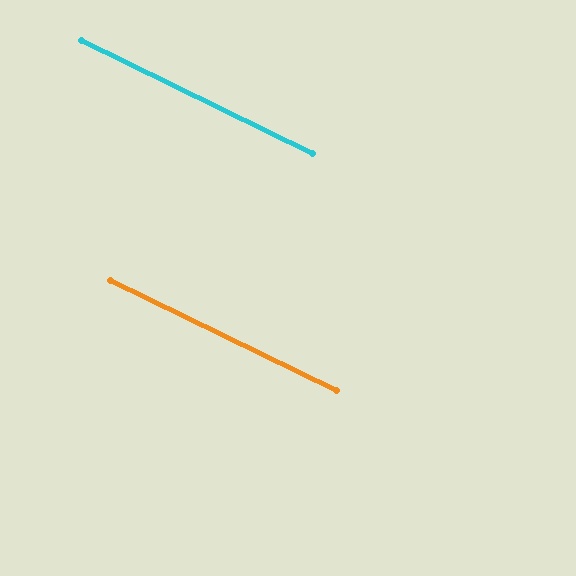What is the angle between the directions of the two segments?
Approximately 0 degrees.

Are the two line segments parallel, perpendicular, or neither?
Parallel — their directions differ by only 0.3°.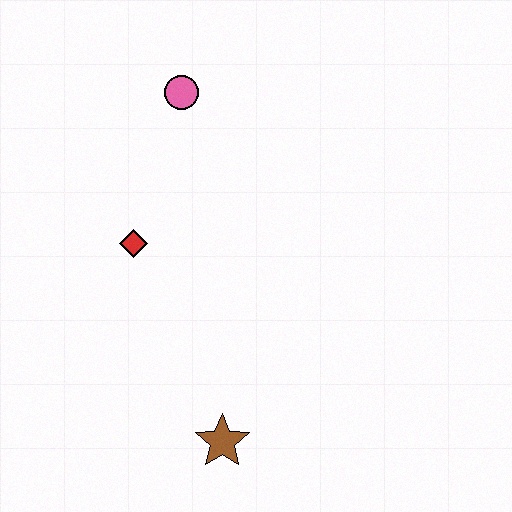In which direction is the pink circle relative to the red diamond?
The pink circle is above the red diamond.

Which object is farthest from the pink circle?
The brown star is farthest from the pink circle.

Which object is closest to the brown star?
The red diamond is closest to the brown star.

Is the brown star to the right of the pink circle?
Yes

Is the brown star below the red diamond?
Yes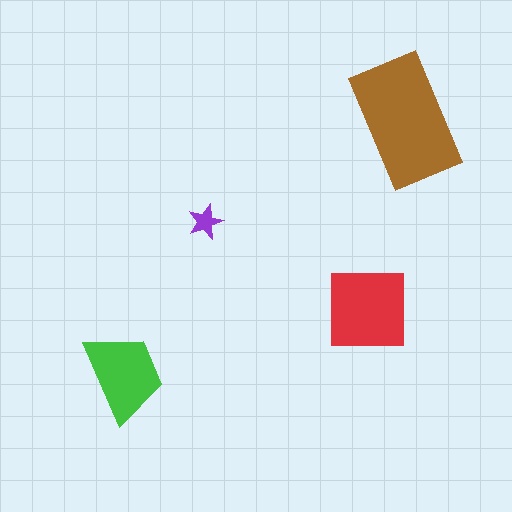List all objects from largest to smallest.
The brown rectangle, the red square, the green trapezoid, the purple star.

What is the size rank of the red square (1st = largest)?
2nd.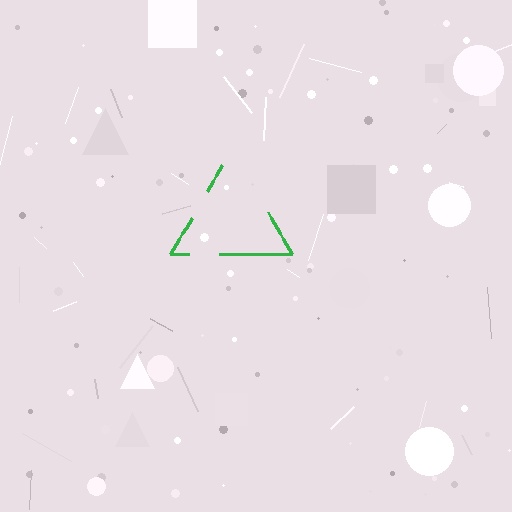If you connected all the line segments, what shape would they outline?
They would outline a triangle.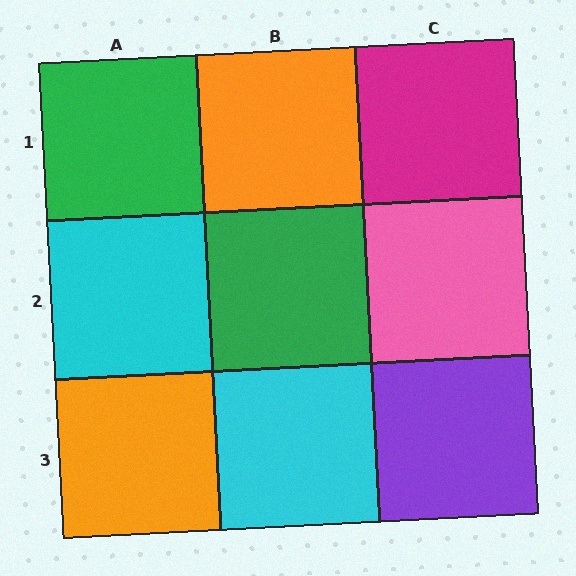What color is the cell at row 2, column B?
Green.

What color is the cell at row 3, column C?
Purple.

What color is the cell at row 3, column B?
Cyan.